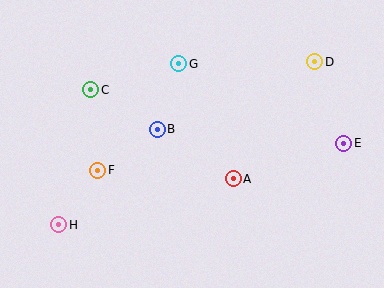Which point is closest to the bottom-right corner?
Point E is closest to the bottom-right corner.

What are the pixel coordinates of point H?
Point H is at (59, 225).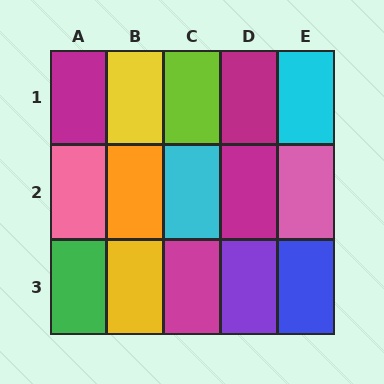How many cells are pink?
2 cells are pink.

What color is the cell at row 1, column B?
Yellow.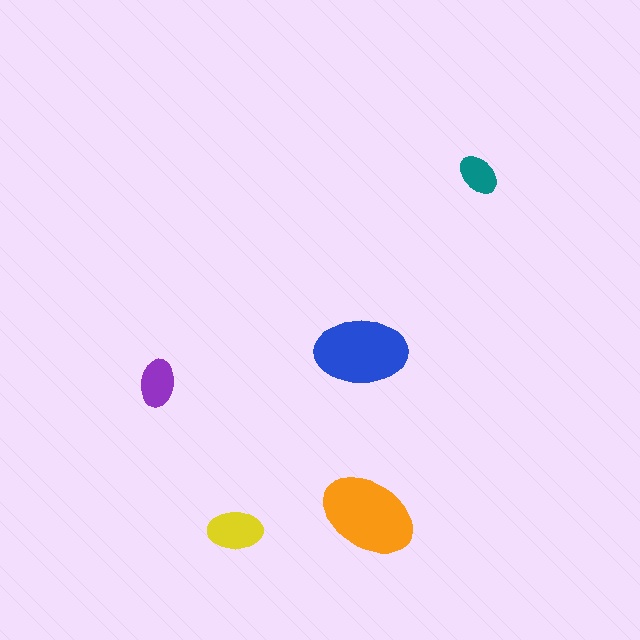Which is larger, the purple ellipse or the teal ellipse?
The purple one.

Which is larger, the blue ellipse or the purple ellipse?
The blue one.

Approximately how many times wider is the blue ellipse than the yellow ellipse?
About 1.5 times wider.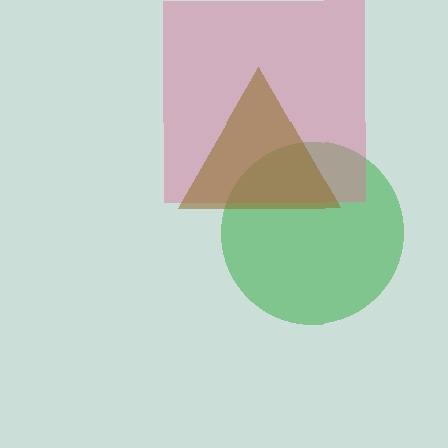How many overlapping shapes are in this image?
There are 3 overlapping shapes in the image.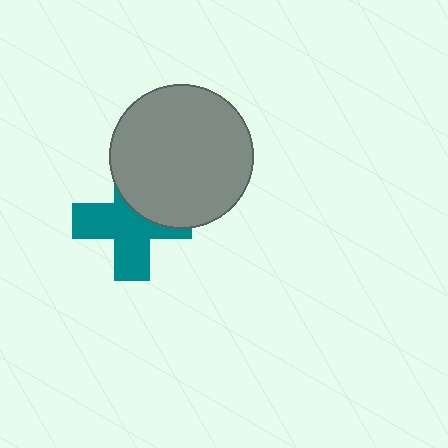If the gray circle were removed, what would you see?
You would see the complete teal cross.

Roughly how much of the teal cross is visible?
About half of it is visible (roughly 64%).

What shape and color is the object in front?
The object in front is a gray circle.